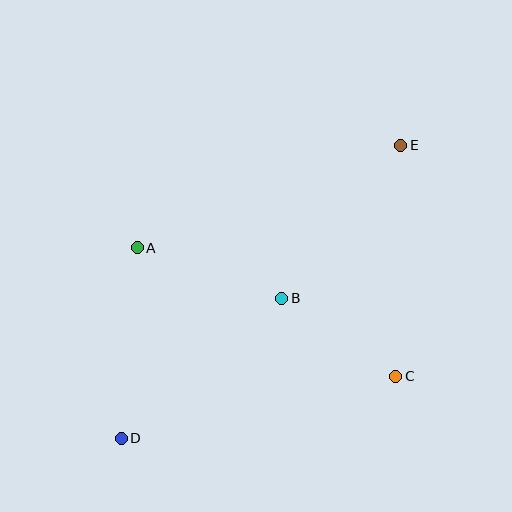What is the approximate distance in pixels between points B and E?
The distance between B and E is approximately 194 pixels.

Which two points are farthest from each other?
Points D and E are farthest from each other.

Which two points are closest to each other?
Points B and C are closest to each other.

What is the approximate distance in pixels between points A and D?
The distance between A and D is approximately 191 pixels.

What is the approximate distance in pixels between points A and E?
The distance between A and E is approximately 283 pixels.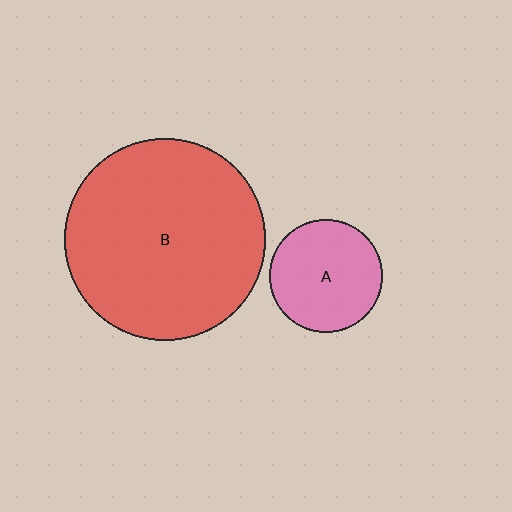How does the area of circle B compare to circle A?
Approximately 3.2 times.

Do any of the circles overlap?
No, none of the circles overlap.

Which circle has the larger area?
Circle B (red).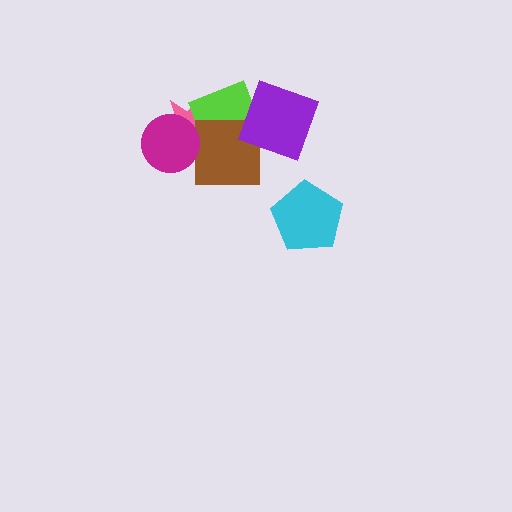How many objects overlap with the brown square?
3 objects overlap with the brown square.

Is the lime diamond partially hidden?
Yes, it is partially covered by another shape.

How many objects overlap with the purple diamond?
2 objects overlap with the purple diamond.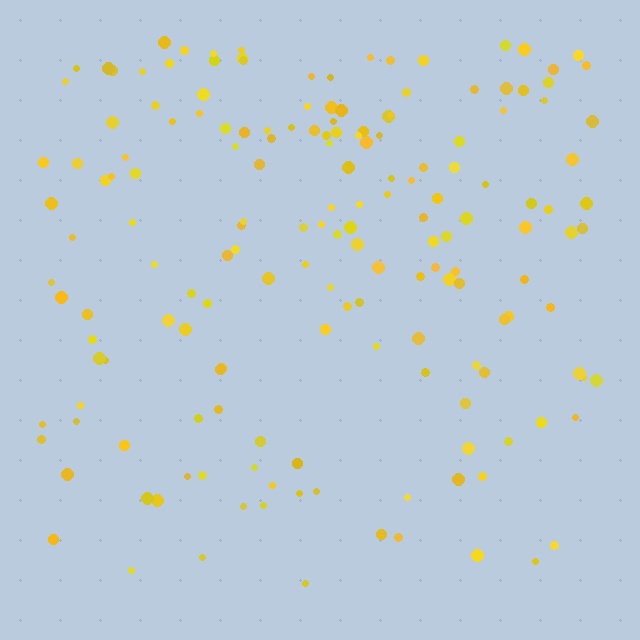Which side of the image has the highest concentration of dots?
The top.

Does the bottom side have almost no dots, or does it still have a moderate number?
Still a moderate number, just noticeably fewer than the top.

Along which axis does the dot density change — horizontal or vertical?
Vertical.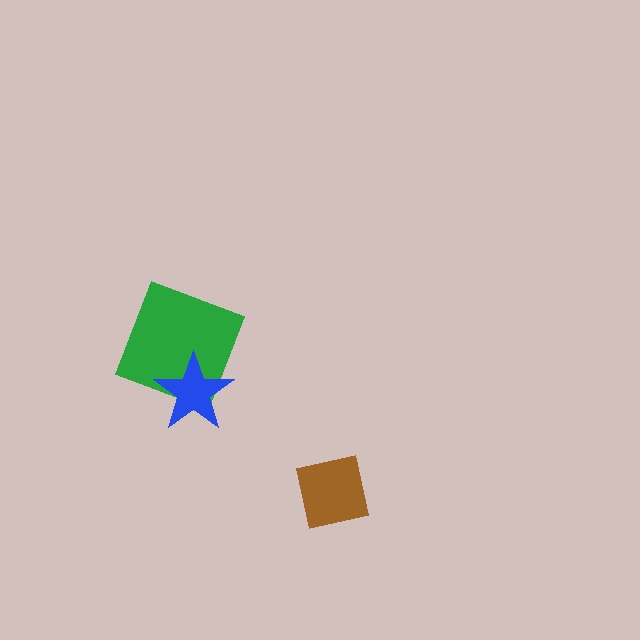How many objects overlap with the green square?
1 object overlaps with the green square.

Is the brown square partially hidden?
No, no other shape covers it.